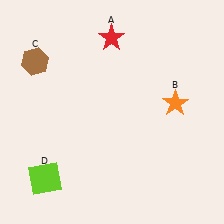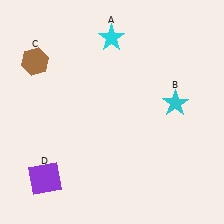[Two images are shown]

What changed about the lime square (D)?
In Image 1, D is lime. In Image 2, it changed to purple.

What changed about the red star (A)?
In Image 1, A is red. In Image 2, it changed to cyan.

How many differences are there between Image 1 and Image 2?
There are 3 differences between the two images.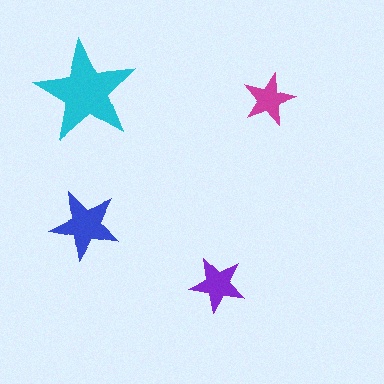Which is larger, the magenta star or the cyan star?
The cyan one.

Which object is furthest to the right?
The magenta star is rightmost.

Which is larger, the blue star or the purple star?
The blue one.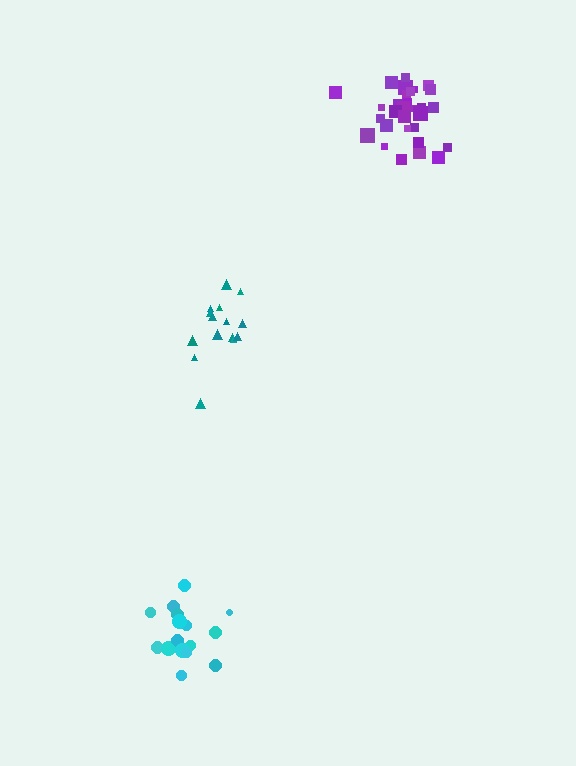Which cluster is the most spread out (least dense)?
Teal.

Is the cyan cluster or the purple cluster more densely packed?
Purple.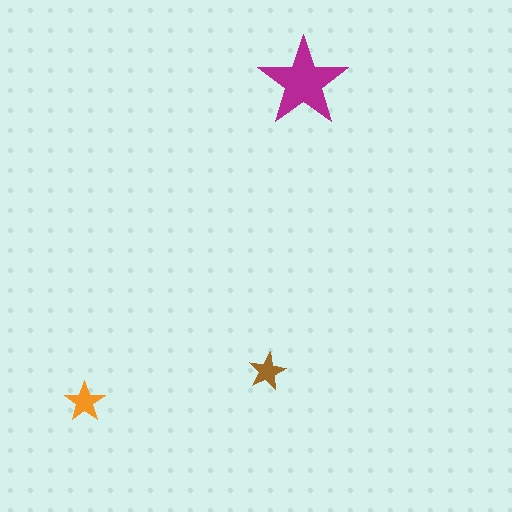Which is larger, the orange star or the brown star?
The orange one.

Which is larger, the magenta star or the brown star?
The magenta one.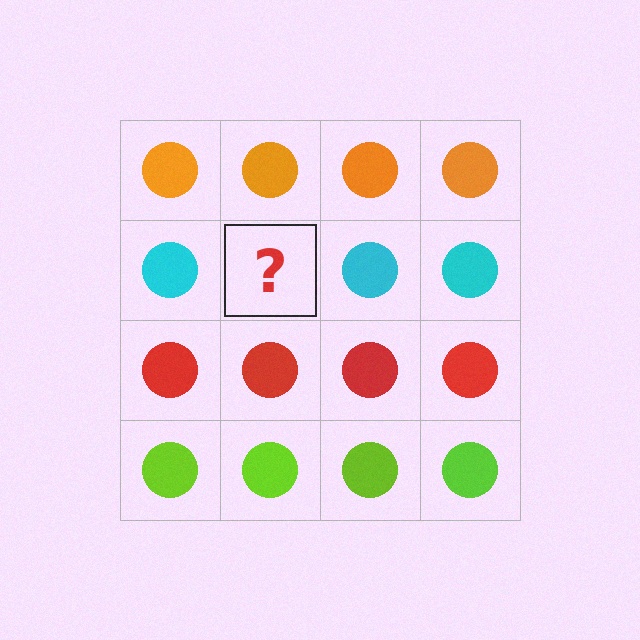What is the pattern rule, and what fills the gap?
The rule is that each row has a consistent color. The gap should be filled with a cyan circle.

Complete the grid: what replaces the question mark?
The question mark should be replaced with a cyan circle.